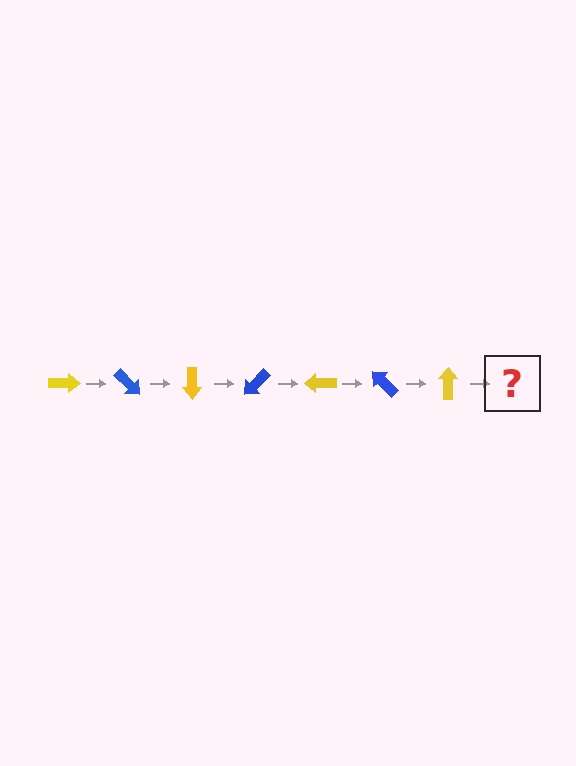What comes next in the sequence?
The next element should be a blue arrow, rotated 315 degrees from the start.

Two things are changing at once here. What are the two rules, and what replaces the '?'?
The two rules are that it rotates 45 degrees each step and the color cycles through yellow and blue. The '?' should be a blue arrow, rotated 315 degrees from the start.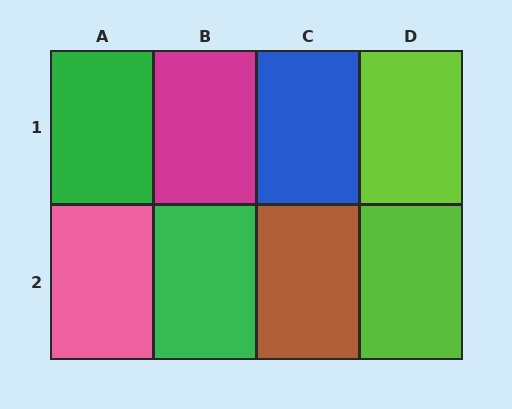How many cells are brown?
1 cell is brown.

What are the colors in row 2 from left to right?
Pink, green, brown, lime.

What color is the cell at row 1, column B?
Magenta.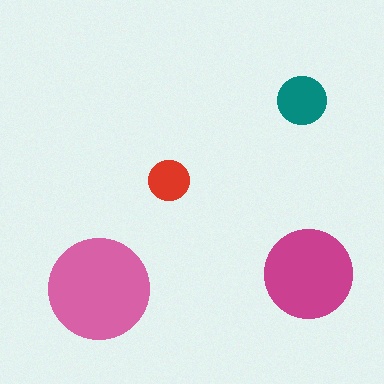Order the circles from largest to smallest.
the pink one, the magenta one, the teal one, the red one.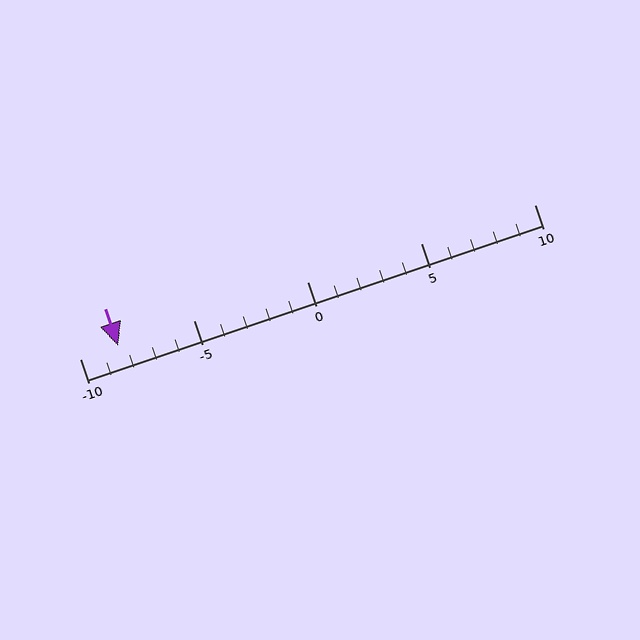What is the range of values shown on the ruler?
The ruler shows values from -10 to 10.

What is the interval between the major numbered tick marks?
The major tick marks are spaced 5 units apart.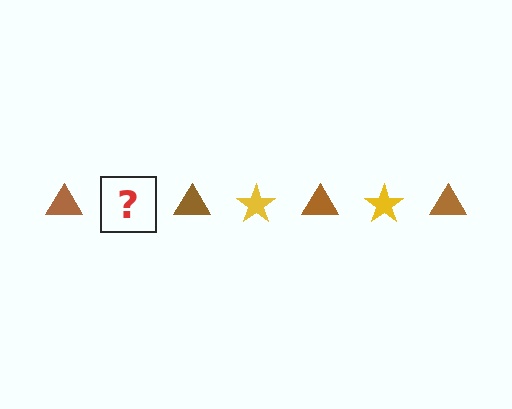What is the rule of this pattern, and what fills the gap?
The rule is that the pattern alternates between brown triangle and yellow star. The gap should be filled with a yellow star.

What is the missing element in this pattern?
The missing element is a yellow star.